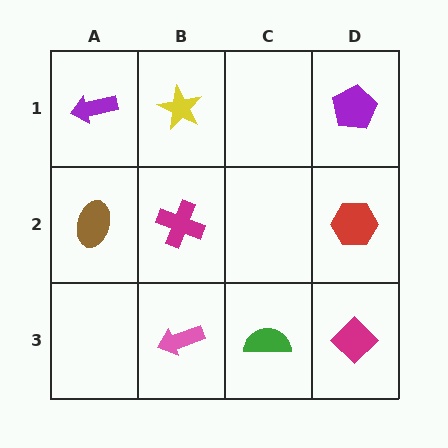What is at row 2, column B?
A magenta cross.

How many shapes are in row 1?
3 shapes.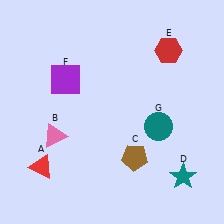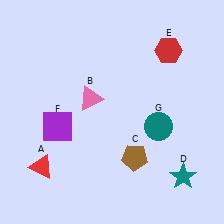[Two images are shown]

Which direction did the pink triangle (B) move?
The pink triangle (B) moved up.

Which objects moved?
The objects that moved are: the pink triangle (B), the purple square (F).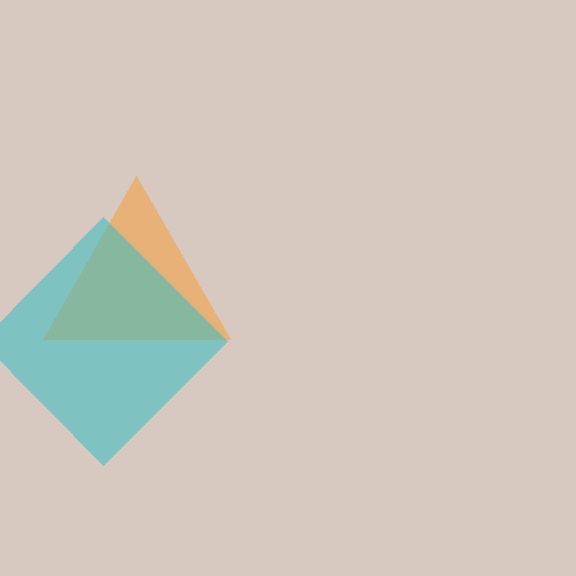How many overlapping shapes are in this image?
There are 2 overlapping shapes in the image.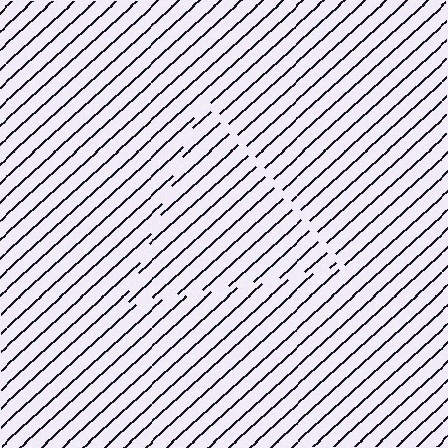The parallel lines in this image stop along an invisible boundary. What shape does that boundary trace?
An illusory triangle. The interior of the shape contains the same grating, shifted by half a period — the contour is defined by the phase discontinuity where line-ends from the inner and outer gratings abut.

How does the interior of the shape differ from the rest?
The interior of the shape contains the same grating, shifted by half a period — the contour is defined by the phase discontinuity where line-ends from the inner and outer gratings abut.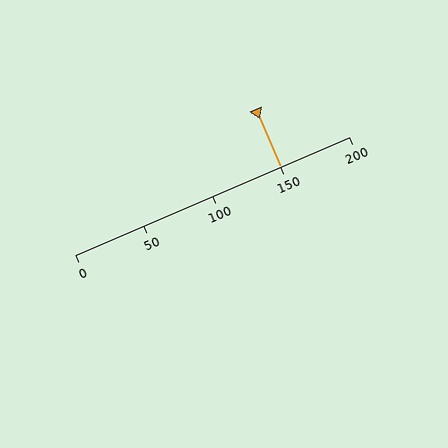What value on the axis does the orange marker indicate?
The marker indicates approximately 150.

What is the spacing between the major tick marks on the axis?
The major ticks are spaced 50 apart.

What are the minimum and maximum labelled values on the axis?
The axis runs from 0 to 200.